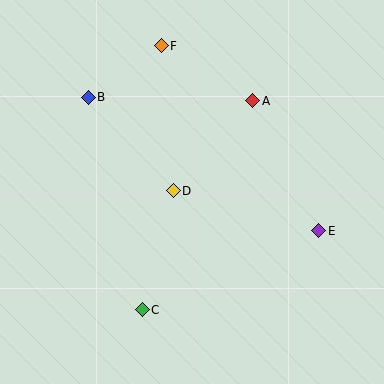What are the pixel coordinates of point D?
Point D is at (173, 191).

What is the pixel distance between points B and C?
The distance between B and C is 219 pixels.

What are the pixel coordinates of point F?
Point F is at (161, 46).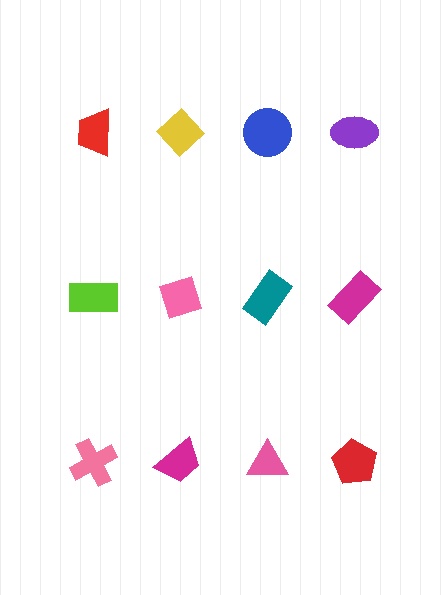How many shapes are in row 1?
4 shapes.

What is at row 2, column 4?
A magenta rectangle.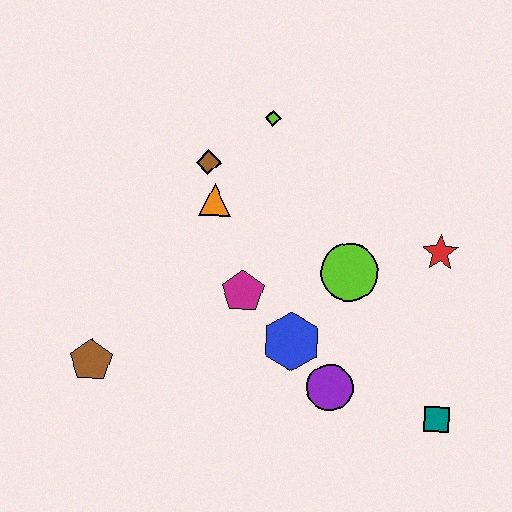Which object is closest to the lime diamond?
The brown diamond is closest to the lime diamond.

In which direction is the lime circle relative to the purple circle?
The lime circle is above the purple circle.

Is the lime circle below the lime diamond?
Yes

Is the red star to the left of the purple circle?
No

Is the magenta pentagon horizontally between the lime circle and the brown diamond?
Yes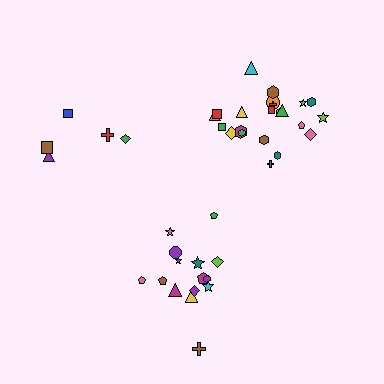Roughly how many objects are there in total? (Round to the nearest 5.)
Roughly 40 objects in total.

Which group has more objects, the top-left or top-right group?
The top-right group.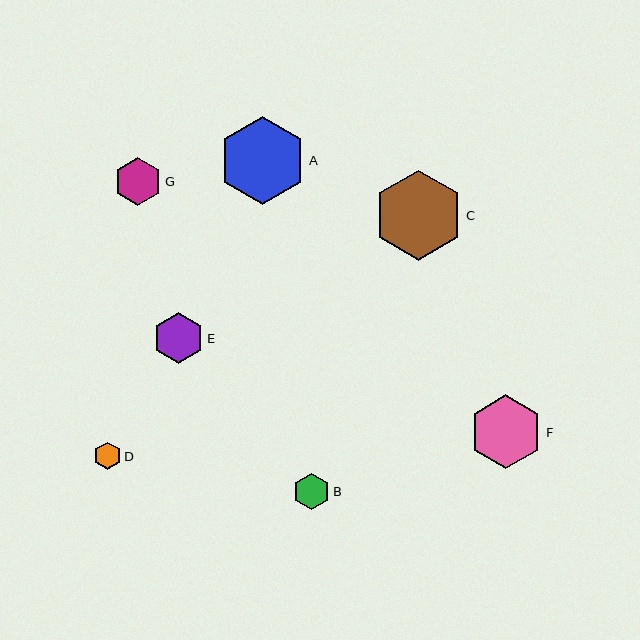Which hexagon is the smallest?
Hexagon D is the smallest with a size of approximately 28 pixels.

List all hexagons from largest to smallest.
From largest to smallest: C, A, F, E, G, B, D.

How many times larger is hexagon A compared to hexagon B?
Hexagon A is approximately 2.4 times the size of hexagon B.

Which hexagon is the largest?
Hexagon C is the largest with a size of approximately 90 pixels.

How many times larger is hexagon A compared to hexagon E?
Hexagon A is approximately 1.7 times the size of hexagon E.